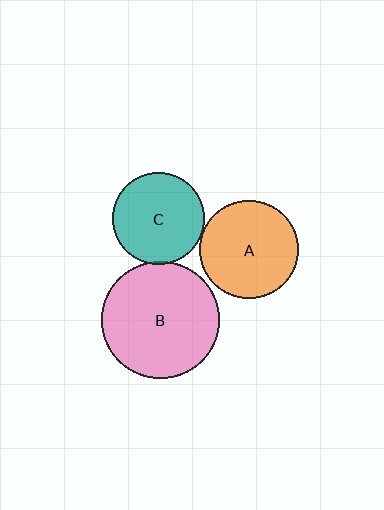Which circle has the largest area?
Circle B (pink).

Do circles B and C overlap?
Yes.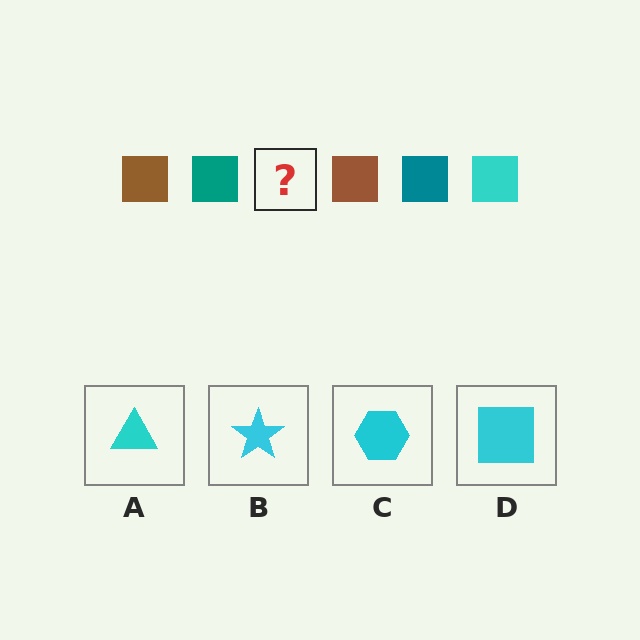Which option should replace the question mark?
Option D.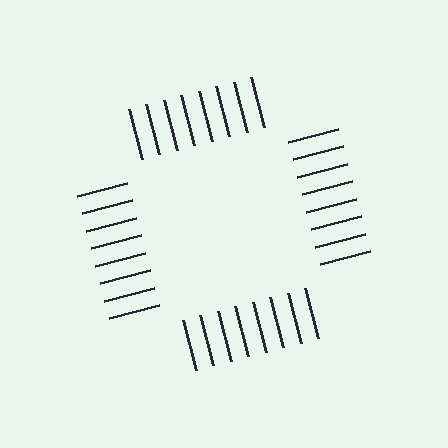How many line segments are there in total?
32 — 8 along each of the 4 edges.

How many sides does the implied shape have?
4 sides — the line-ends trace a square.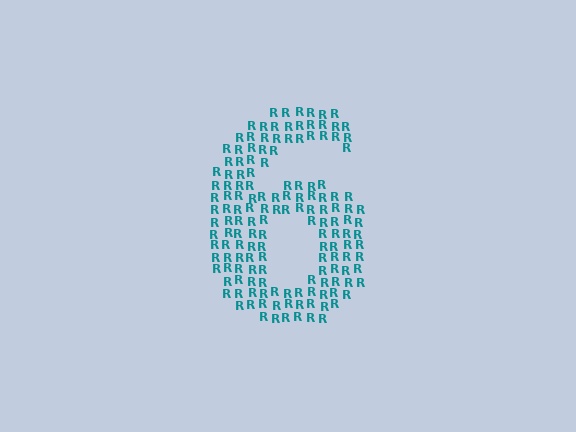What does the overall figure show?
The overall figure shows the digit 6.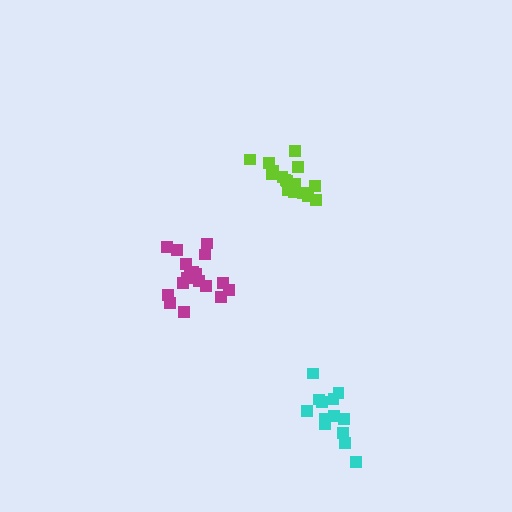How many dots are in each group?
Group 1: 16 dots, Group 2: 13 dots, Group 3: 18 dots (47 total).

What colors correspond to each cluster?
The clusters are colored: lime, cyan, magenta.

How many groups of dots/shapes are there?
There are 3 groups.